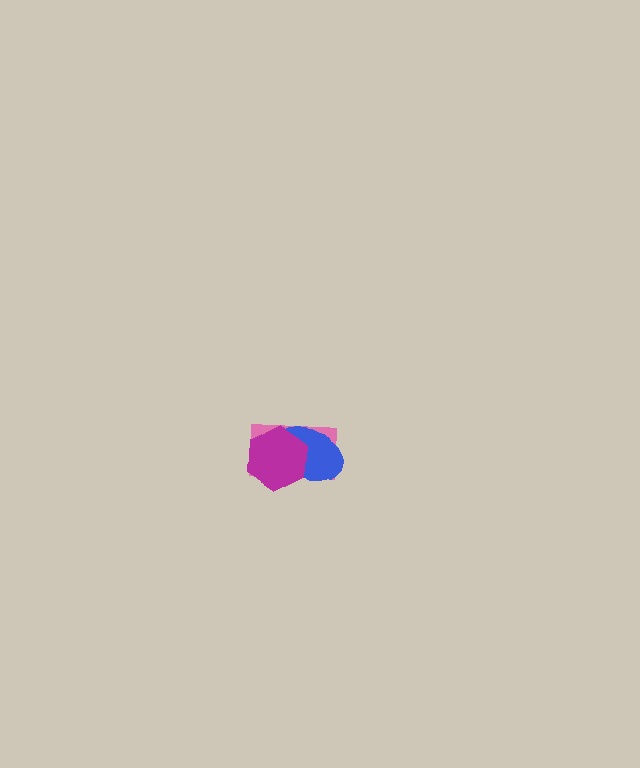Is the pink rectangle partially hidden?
Yes, it is partially covered by another shape.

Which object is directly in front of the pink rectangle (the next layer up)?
The blue ellipse is directly in front of the pink rectangle.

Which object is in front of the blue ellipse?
The magenta hexagon is in front of the blue ellipse.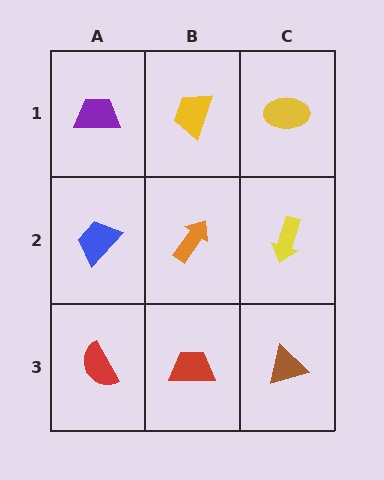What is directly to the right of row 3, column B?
A brown triangle.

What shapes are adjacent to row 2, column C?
A yellow ellipse (row 1, column C), a brown triangle (row 3, column C), an orange arrow (row 2, column B).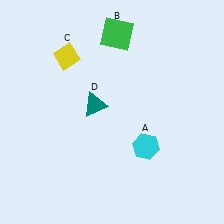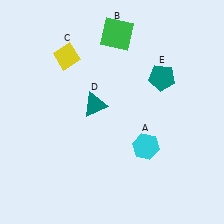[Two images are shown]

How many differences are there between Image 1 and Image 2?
There is 1 difference between the two images.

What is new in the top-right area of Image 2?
A teal pentagon (E) was added in the top-right area of Image 2.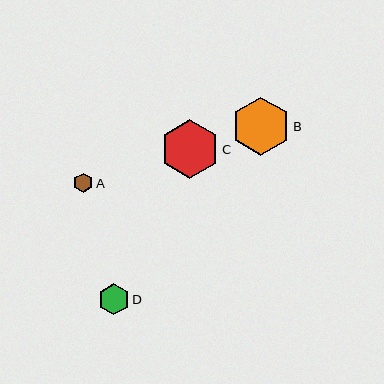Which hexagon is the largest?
Hexagon C is the largest with a size of approximately 59 pixels.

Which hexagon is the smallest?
Hexagon A is the smallest with a size of approximately 20 pixels.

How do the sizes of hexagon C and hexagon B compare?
Hexagon C and hexagon B are approximately the same size.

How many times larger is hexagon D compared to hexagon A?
Hexagon D is approximately 1.6 times the size of hexagon A.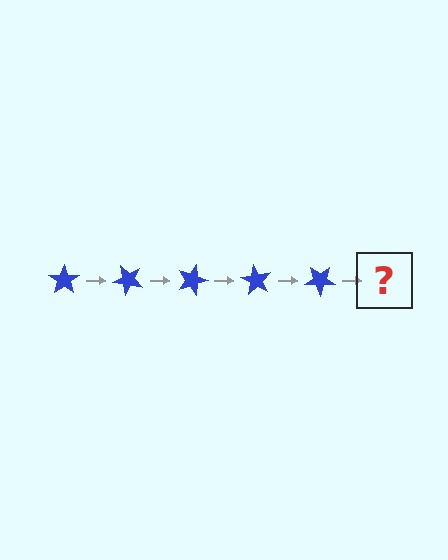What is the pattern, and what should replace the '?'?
The pattern is that the star rotates 45 degrees each step. The '?' should be a blue star rotated 225 degrees.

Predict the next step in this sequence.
The next step is a blue star rotated 225 degrees.